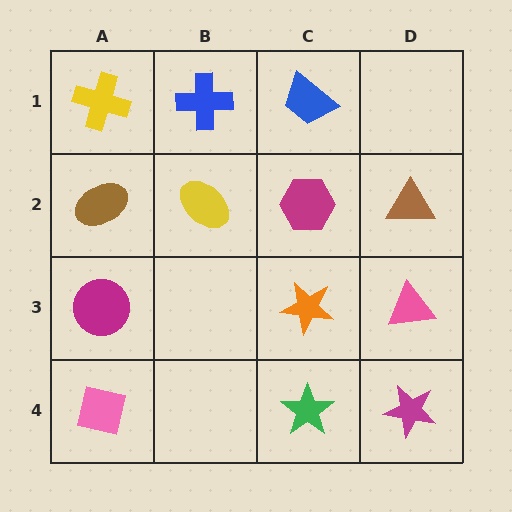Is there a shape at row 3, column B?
No, that cell is empty.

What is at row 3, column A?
A magenta circle.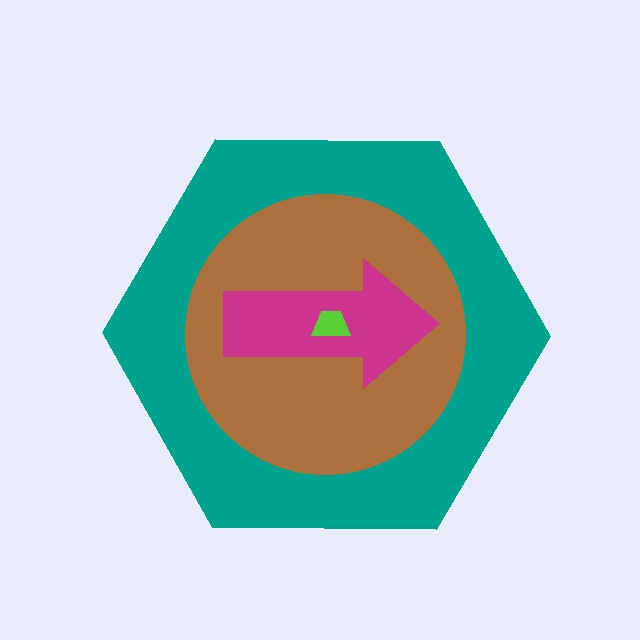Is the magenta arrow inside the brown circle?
Yes.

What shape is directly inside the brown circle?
The magenta arrow.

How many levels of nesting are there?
4.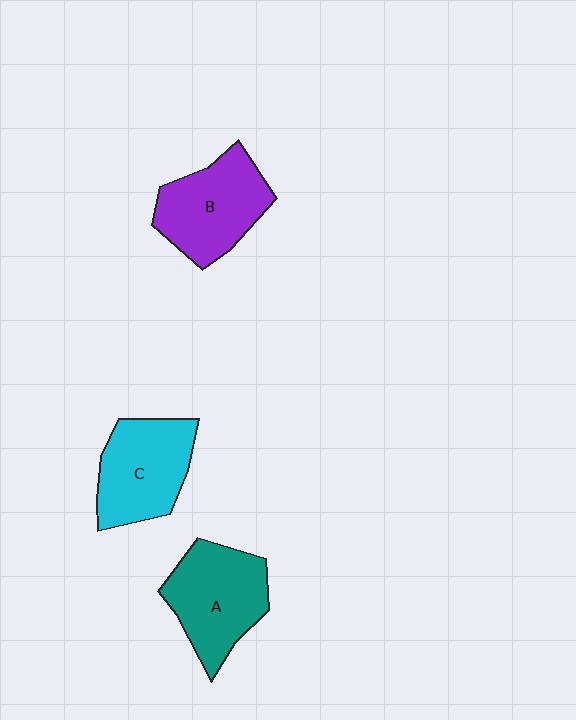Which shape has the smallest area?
Shape C (cyan).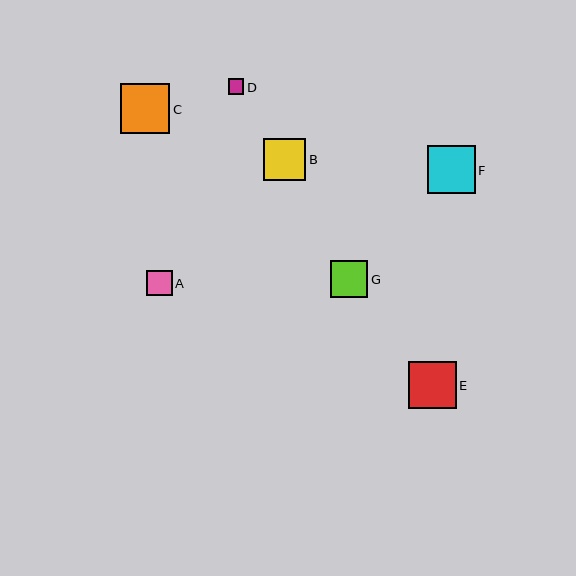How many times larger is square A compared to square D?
Square A is approximately 1.6 times the size of square D.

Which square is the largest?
Square C is the largest with a size of approximately 49 pixels.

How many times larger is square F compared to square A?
Square F is approximately 1.9 times the size of square A.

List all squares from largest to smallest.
From largest to smallest: C, F, E, B, G, A, D.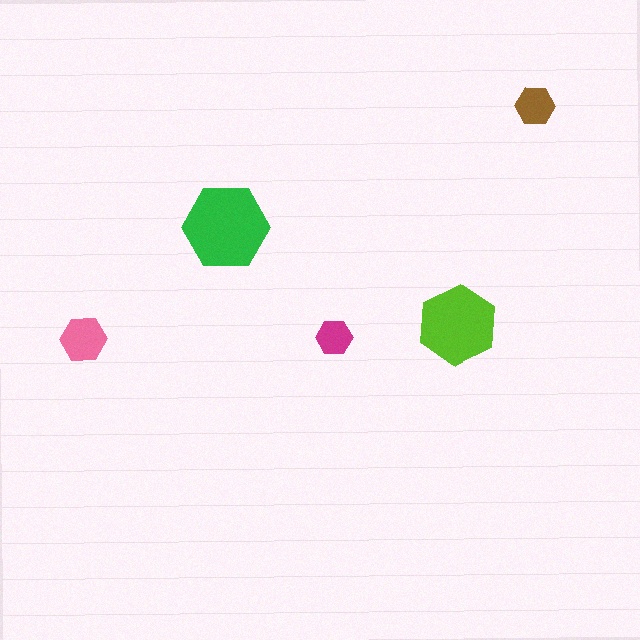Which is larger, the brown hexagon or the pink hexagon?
The pink one.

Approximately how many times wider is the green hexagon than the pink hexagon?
About 2 times wider.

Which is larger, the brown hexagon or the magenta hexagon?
The brown one.